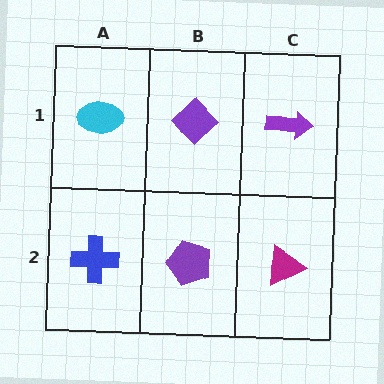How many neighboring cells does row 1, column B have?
3.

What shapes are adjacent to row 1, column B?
A purple pentagon (row 2, column B), a cyan ellipse (row 1, column A), a purple arrow (row 1, column C).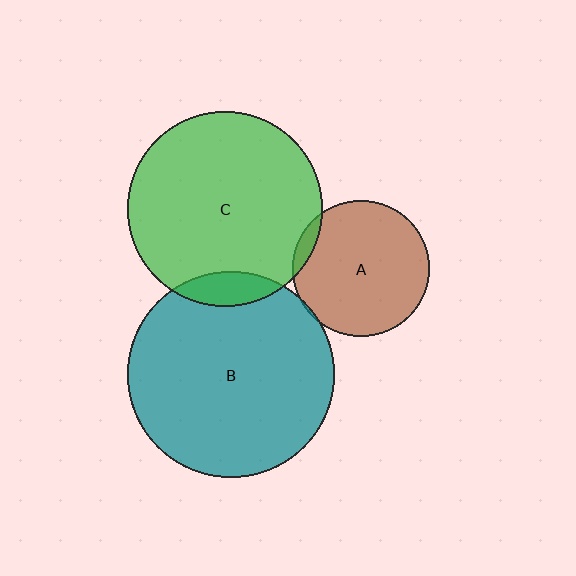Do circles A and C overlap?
Yes.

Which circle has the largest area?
Circle B (teal).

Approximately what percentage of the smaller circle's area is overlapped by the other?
Approximately 5%.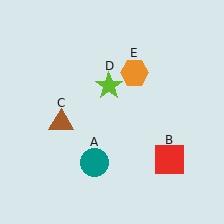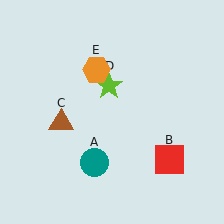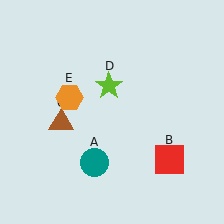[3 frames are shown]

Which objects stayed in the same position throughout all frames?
Teal circle (object A) and red square (object B) and brown triangle (object C) and lime star (object D) remained stationary.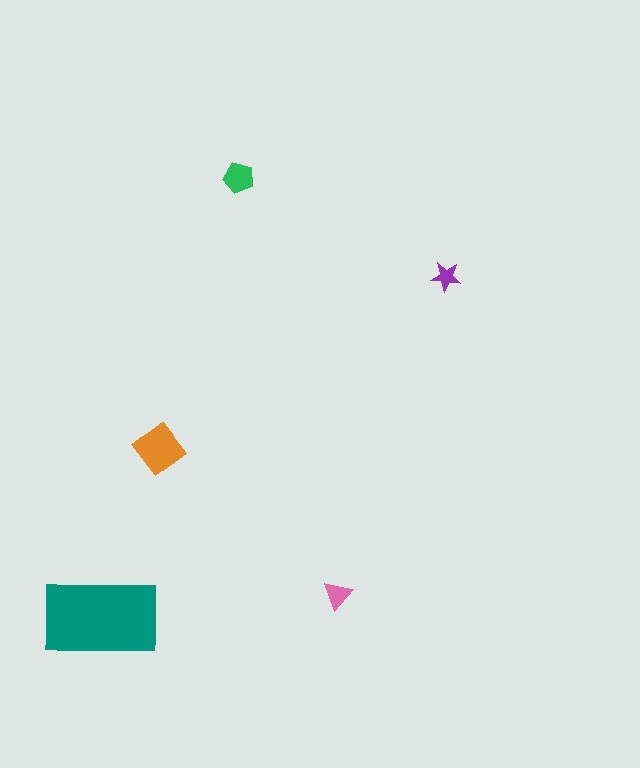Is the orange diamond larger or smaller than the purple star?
Larger.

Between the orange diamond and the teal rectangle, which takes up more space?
The teal rectangle.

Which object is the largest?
The teal rectangle.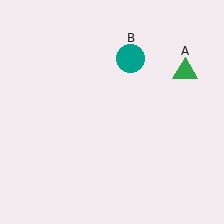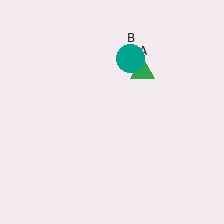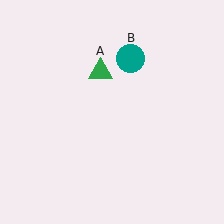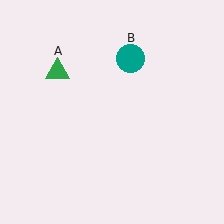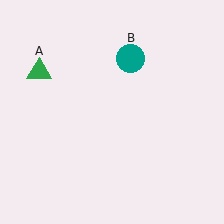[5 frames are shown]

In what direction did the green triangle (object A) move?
The green triangle (object A) moved left.